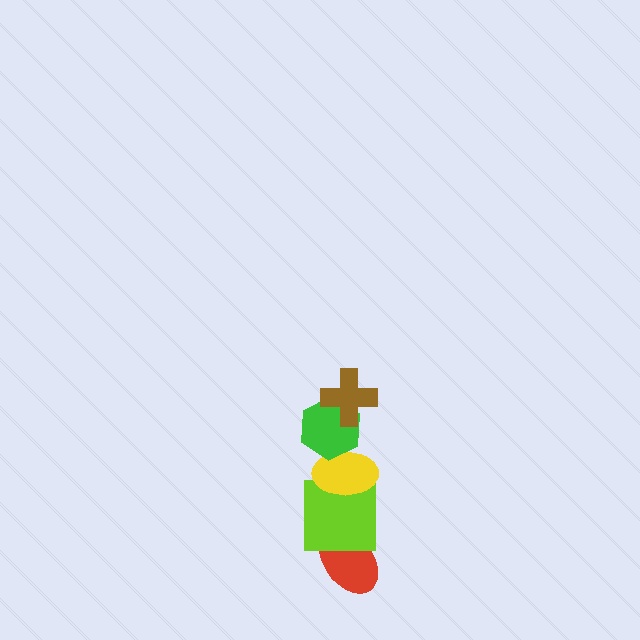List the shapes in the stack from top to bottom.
From top to bottom: the brown cross, the green hexagon, the yellow ellipse, the lime square, the red ellipse.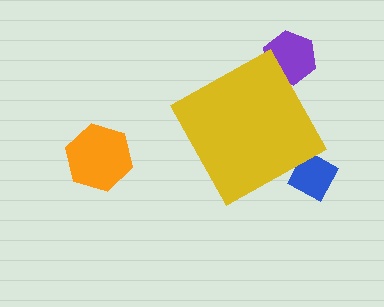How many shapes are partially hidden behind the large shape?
2 shapes are partially hidden.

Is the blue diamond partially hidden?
Yes, the blue diamond is partially hidden behind the yellow diamond.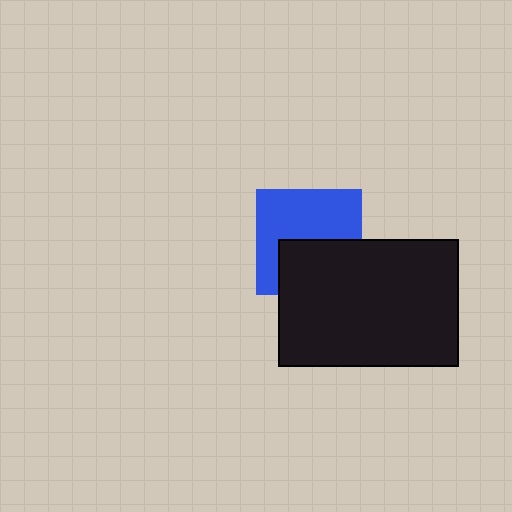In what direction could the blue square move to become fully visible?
The blue square could move up. That would shift it out from behind the black rectangle entirely.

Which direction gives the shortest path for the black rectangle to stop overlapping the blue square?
Moving down gives the shortest separation.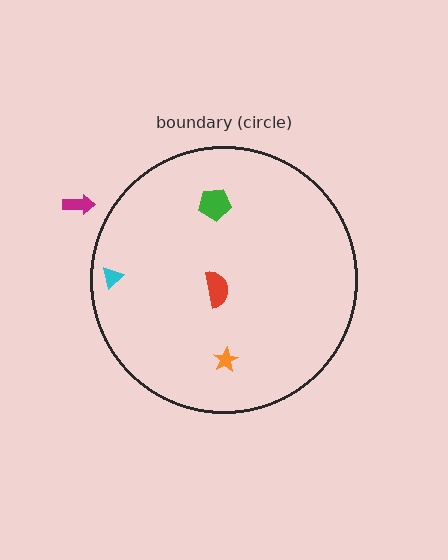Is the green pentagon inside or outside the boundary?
Inside.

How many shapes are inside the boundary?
4 inside, 1 outside.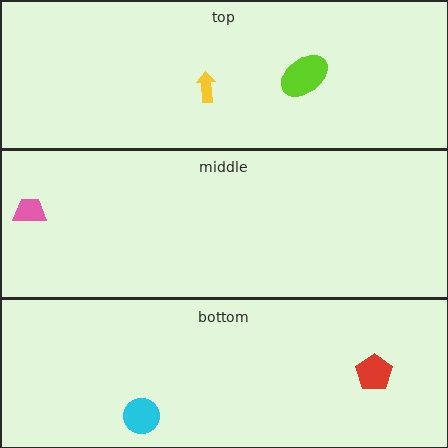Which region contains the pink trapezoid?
The middle region.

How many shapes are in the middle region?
1.